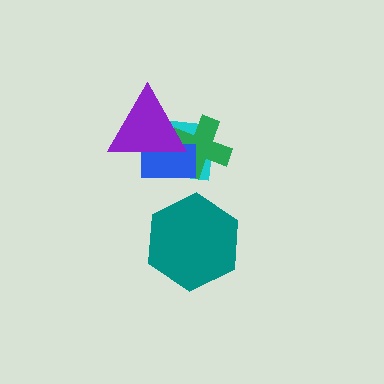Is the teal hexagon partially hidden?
No, no other shape covers it.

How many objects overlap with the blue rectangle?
3 objects overlap with the blue rectangle.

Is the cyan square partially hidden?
Yes, it is partially covered by another shape.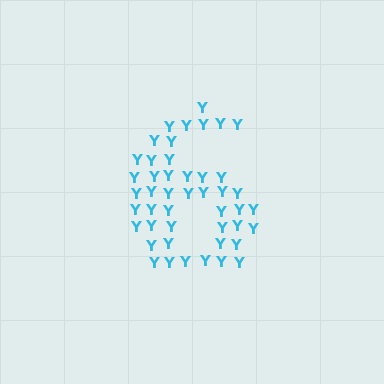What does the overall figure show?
The overall figure shows the digit 6.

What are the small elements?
The small elements are letter Y's.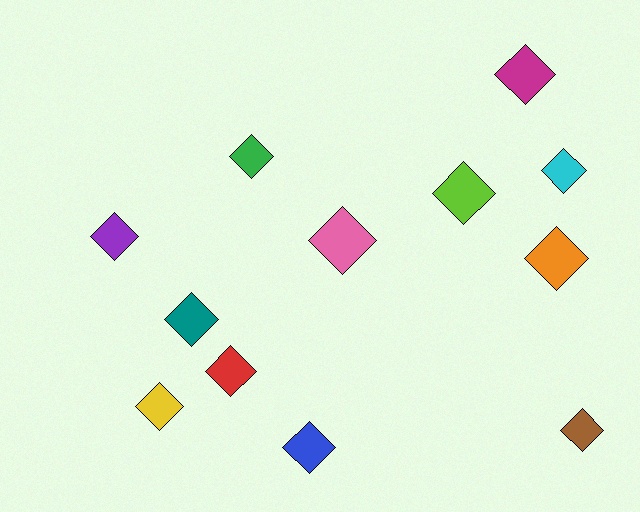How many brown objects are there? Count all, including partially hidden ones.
There is 1 brown object.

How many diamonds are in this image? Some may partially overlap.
There are 12 diamonds.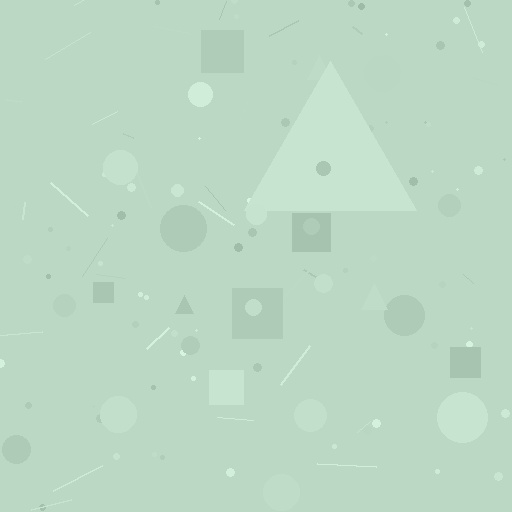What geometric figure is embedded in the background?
A triangle is embedded in the background.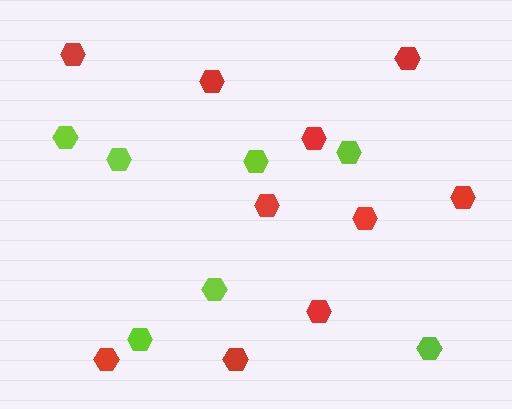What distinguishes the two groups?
There are 2 groups: one group of red hexagons (10) and one group of lime hexagons (7).